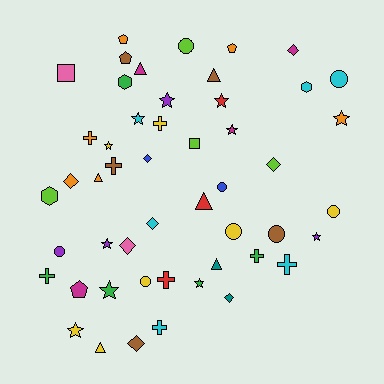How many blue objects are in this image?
There are 2 blue objects.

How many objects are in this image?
There are 50 objects.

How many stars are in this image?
There are 11 stars.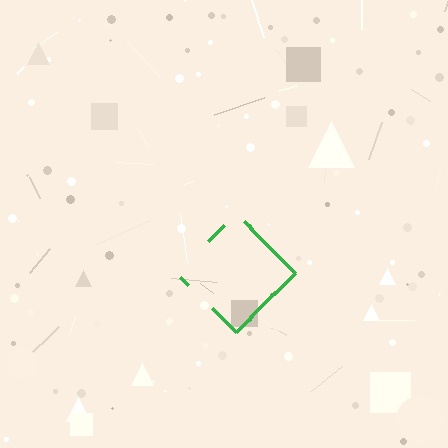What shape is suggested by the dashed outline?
The dashed outline suggests a diamond.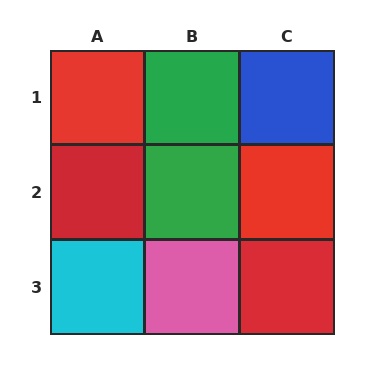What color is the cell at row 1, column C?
Blue.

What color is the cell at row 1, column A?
Red.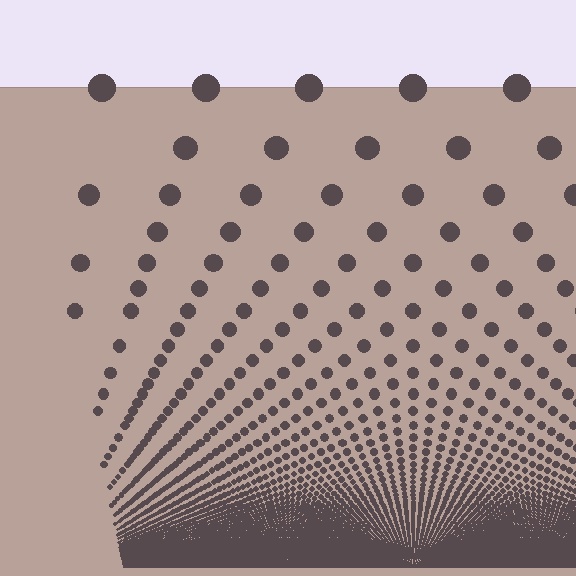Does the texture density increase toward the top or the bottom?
Density increases toward the bottom.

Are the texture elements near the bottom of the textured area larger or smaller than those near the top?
Smaller. The gradient is inverted — elements near the bottom are smaller and denser.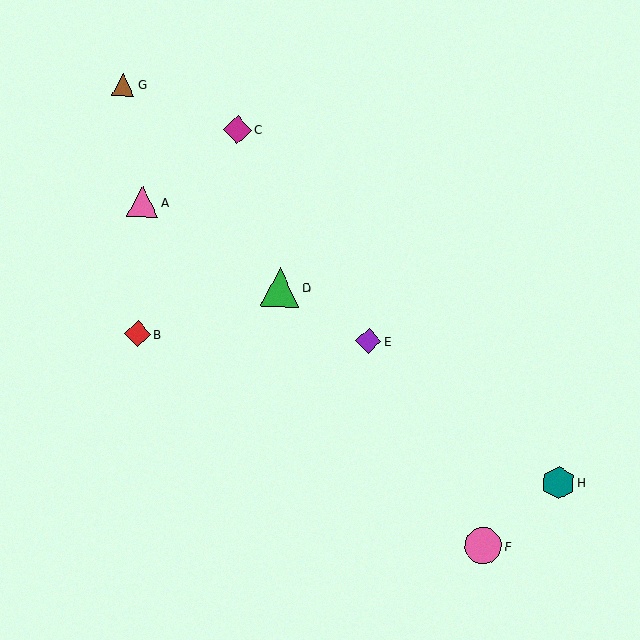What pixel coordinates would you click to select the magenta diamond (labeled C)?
Click at (237, 130) to select the magenta diamond C.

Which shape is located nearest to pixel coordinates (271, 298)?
The green triangle (labeled D) at (280, 287) is nearest to that location.